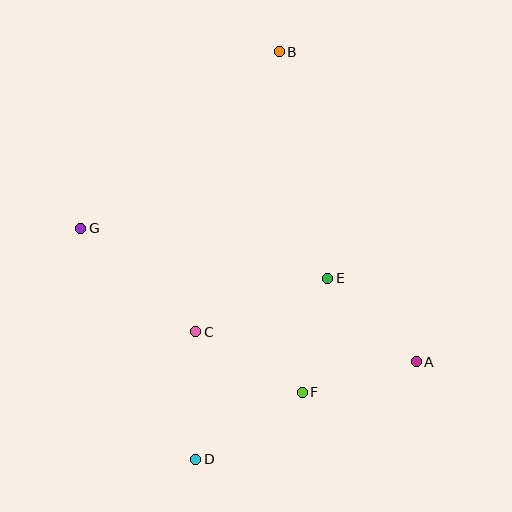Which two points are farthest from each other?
Points B and D are farthest from each other.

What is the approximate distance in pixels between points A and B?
The distance between A and B is approximately 339 pixels.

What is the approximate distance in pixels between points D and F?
The distance between D and F is approximately 126 pixels.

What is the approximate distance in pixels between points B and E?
The distance between B and E is approximately 232 pixels.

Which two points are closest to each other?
Points E and F are closest to each other.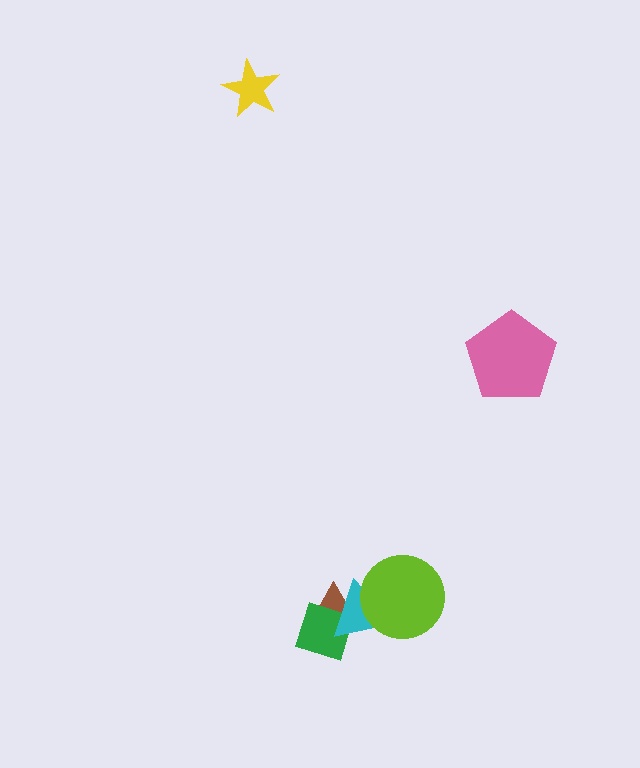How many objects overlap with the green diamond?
2 objects overlap with the green diamond.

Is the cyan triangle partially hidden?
Yes, it is partially covered by another shape.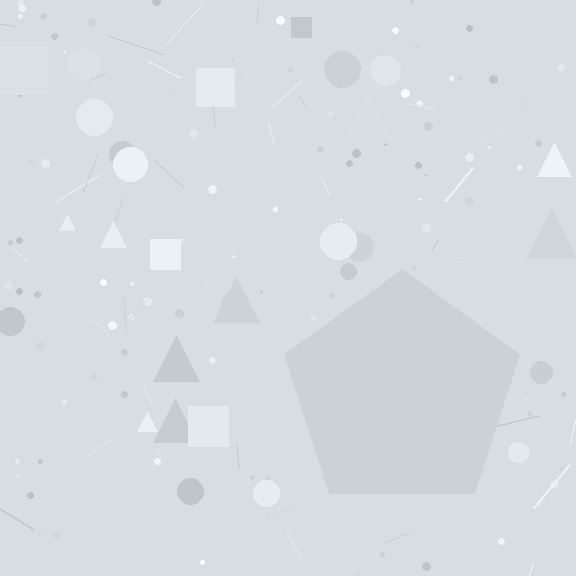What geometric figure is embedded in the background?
A pentagon is embedded in the background.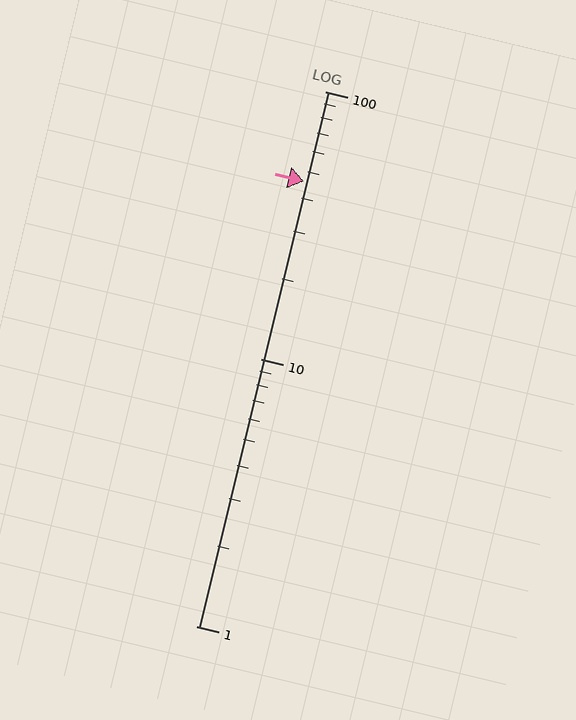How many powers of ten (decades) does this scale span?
The scale spans 2 decades, from 1 to 100.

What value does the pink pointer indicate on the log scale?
The pointer indicates approximately 46.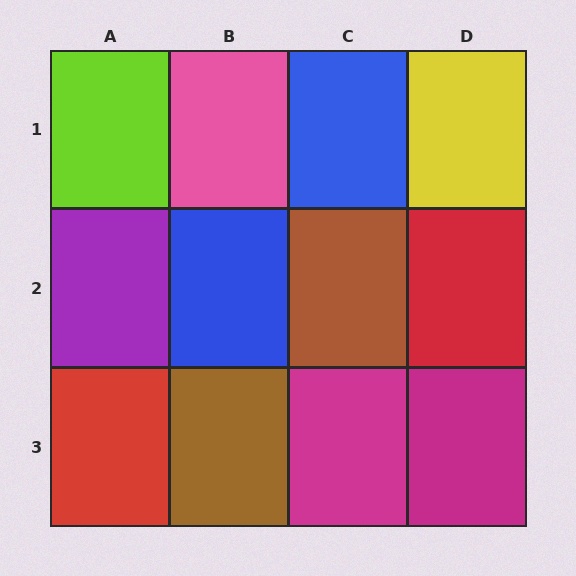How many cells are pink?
1 cell is pink.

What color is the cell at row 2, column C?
Brown.